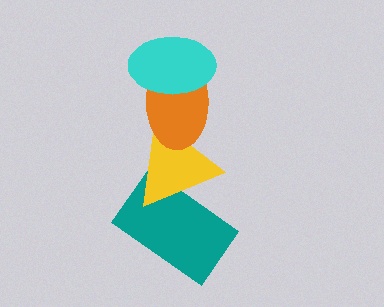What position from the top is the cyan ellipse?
The cyan ellipse is 1st from the top.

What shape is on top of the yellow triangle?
The orange ellipse is on top of the yellow triangle.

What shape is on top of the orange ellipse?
The cyan ellipse is on top of the orange ellipse.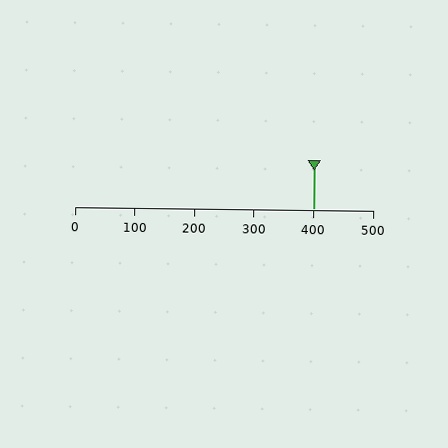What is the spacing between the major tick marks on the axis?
The major ticks are spaced 100 apart.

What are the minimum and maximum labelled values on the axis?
The axis runs from 0 to 500.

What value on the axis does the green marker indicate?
The marker indicates approximately 400.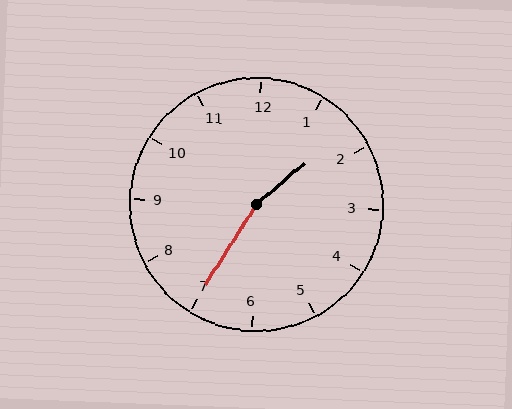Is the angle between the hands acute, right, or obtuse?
It is obtuse.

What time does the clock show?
1:35.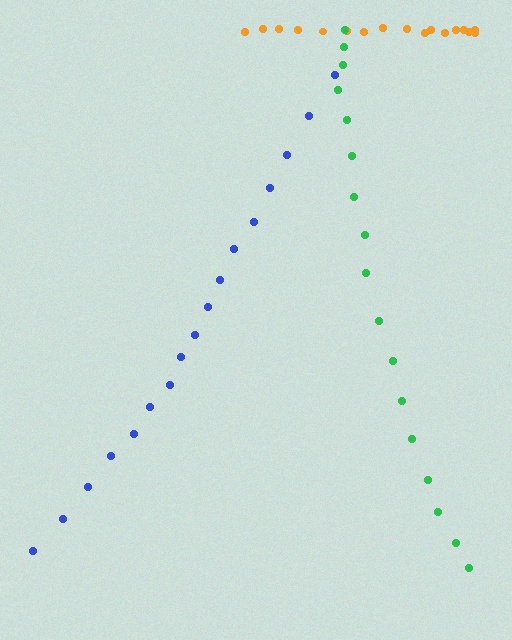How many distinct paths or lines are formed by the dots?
There are 3 distinct paths.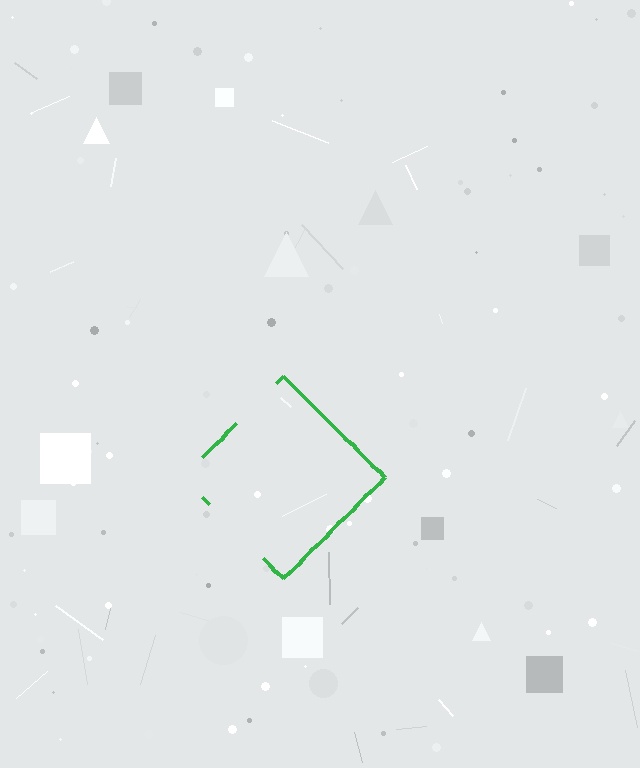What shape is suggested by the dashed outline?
The dashed outline suggests a diamond.